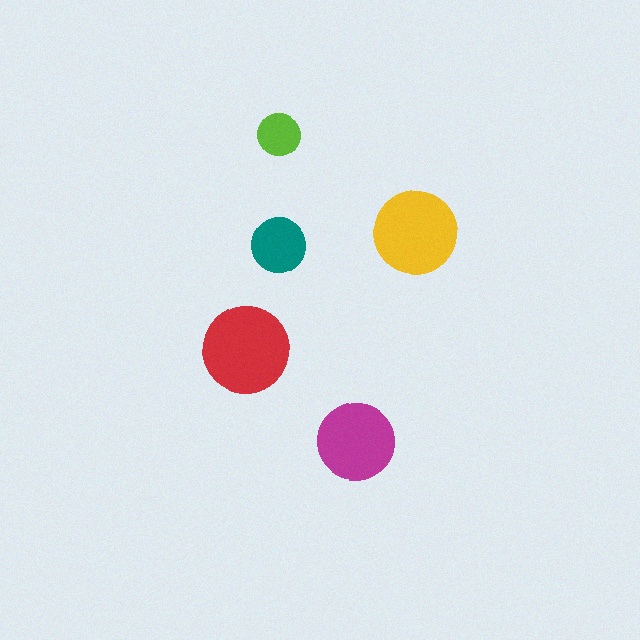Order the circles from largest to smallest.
the red one, the yellow one, the magenta one, the teal one, the lime one.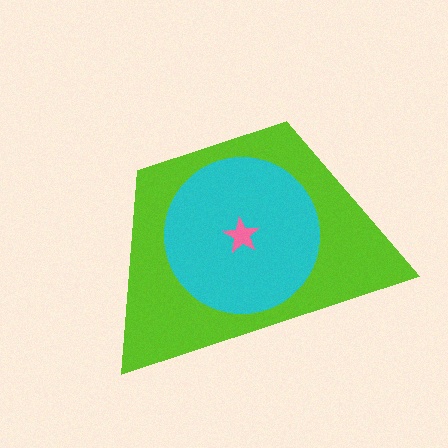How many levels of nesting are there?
3.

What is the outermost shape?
The lime trapezoid.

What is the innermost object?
The pink star.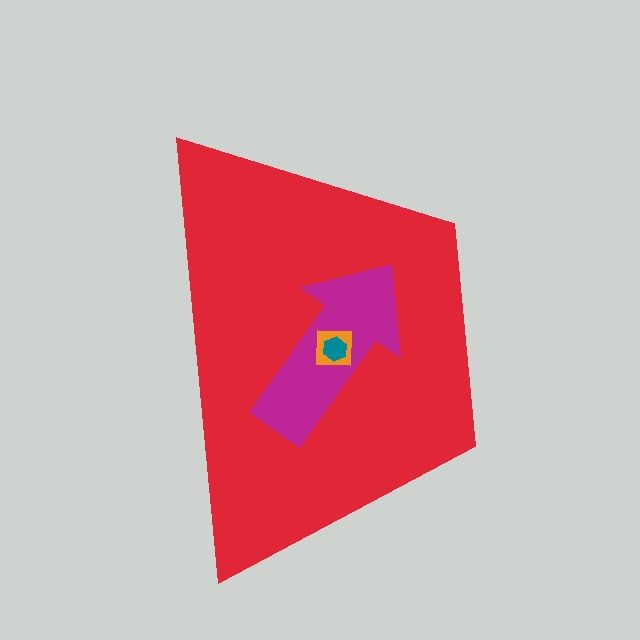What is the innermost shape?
The teal hexagon.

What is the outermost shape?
The red trapezoid.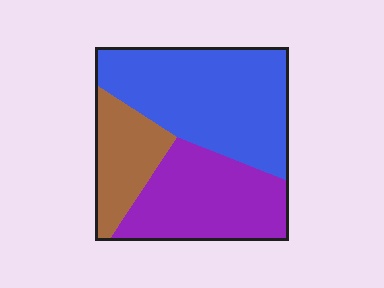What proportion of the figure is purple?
Purple takes up between a third and a half of the figure.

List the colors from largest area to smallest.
From largest to smallest: blue, purple, brown.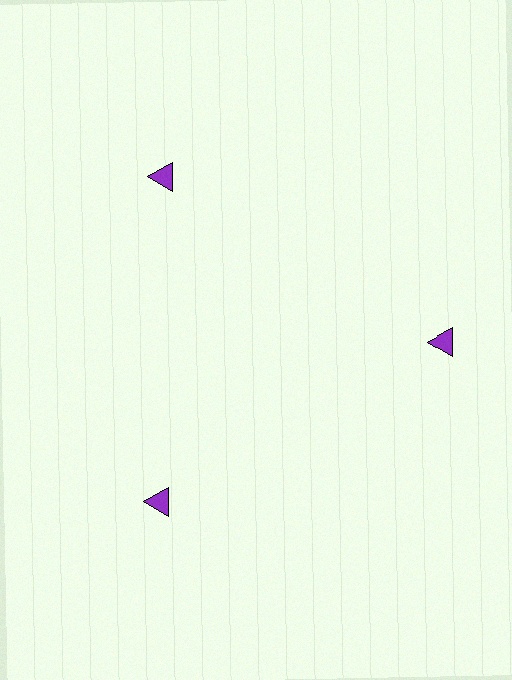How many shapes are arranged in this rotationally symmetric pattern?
There are 3 shapes, arranged in 3 groups of 1.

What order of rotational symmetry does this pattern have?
This pattern has 3-fold rotational symmetry.